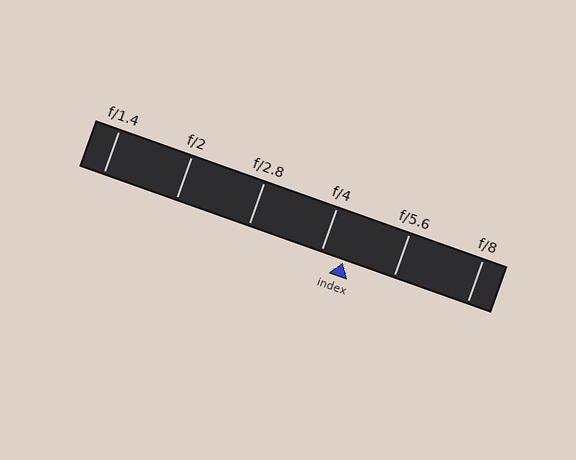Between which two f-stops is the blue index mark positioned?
The index mark is between f/4 and f/5.6.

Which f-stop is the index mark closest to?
The index mark is closest to f/4.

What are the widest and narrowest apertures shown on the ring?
The widest aperture shown is f/1.4 and the narrowest is f/8.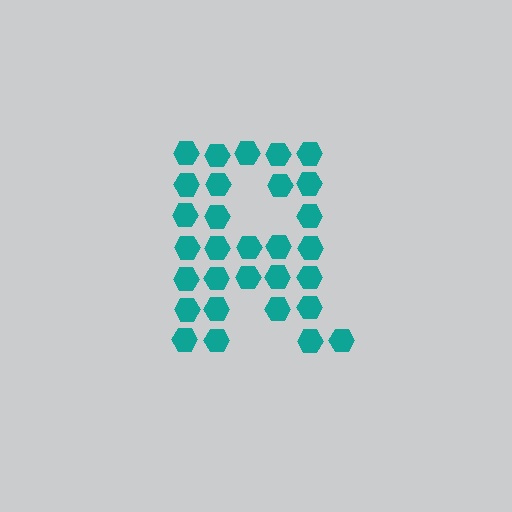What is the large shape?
The large shape is the letter R.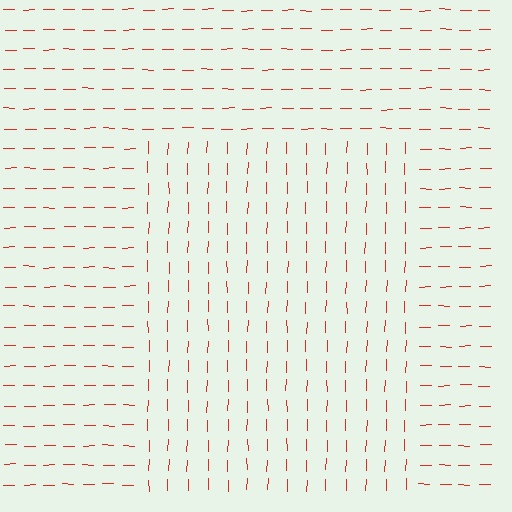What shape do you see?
I see a rectangle.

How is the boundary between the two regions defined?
The boundary is defined purely by a change in line orientation (approximately 88 degrees difference). All lines are the same color and thickness.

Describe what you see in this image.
The image is filled with small red line segments. A rectangle region in the image has lines oriented differently from the surrounding lines, creating a visible texture boundary.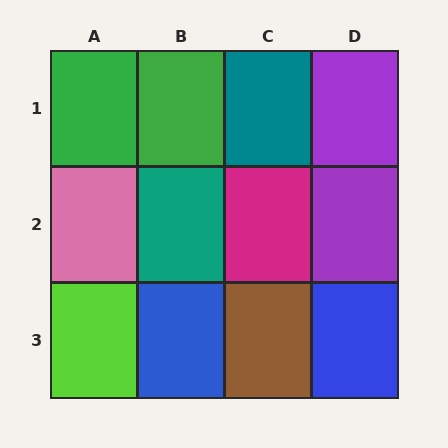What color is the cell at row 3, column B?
Blue.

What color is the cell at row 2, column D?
Purple.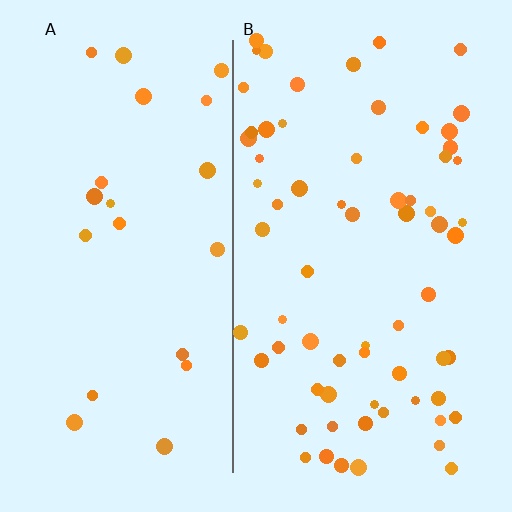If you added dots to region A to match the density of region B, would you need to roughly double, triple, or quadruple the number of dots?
Approximately triple.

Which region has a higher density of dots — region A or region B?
B (the right).